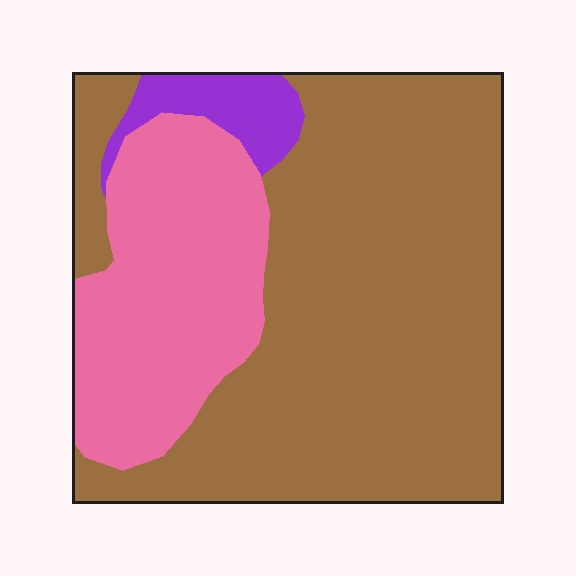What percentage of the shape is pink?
Pink covers roughly 30% of the shape.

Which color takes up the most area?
Brown, at roughly 65%.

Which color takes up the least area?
Purple, at roughly 5%.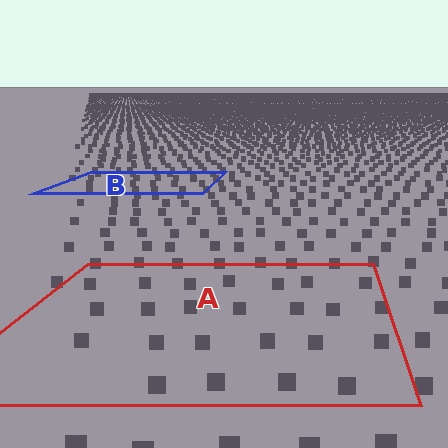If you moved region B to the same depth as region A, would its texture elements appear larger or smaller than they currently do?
They would appear larger. At a closer depth, the same texture elements are projected at a bigger on-screen size.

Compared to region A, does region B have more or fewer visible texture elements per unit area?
Region B has more texture elements per unit area — they are packed more densely because it is farther away.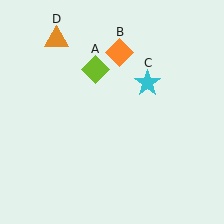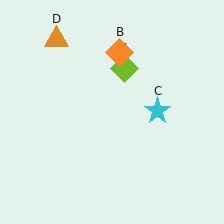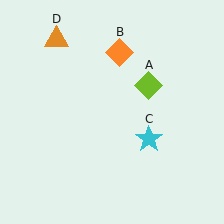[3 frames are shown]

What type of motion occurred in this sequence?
The lime diamond (object A), cyan star (object C) rotated clockwise around the center of the scene.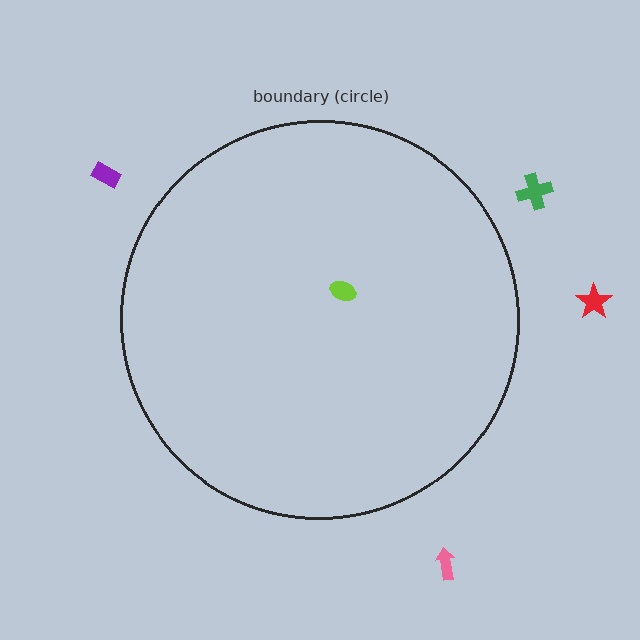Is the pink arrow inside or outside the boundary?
Outside.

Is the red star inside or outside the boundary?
Outside.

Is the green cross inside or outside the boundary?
Outside.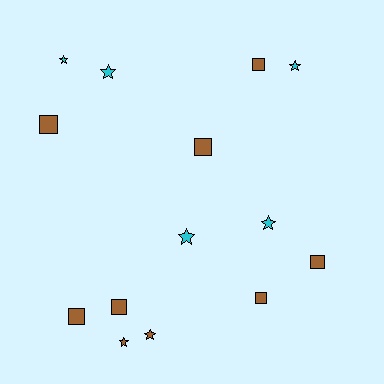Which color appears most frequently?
Brown, with 9 objects.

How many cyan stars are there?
There are 5 cyan stars.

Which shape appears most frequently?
Star, with 7 objects.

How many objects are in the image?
There are 14 objects.